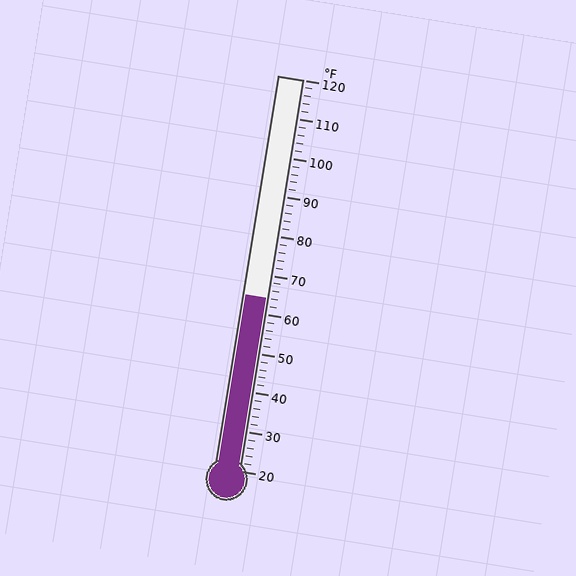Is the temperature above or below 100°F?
The temperature is below 100°F.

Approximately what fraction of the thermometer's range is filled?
The thermometer is filled to approximately 45% of its range.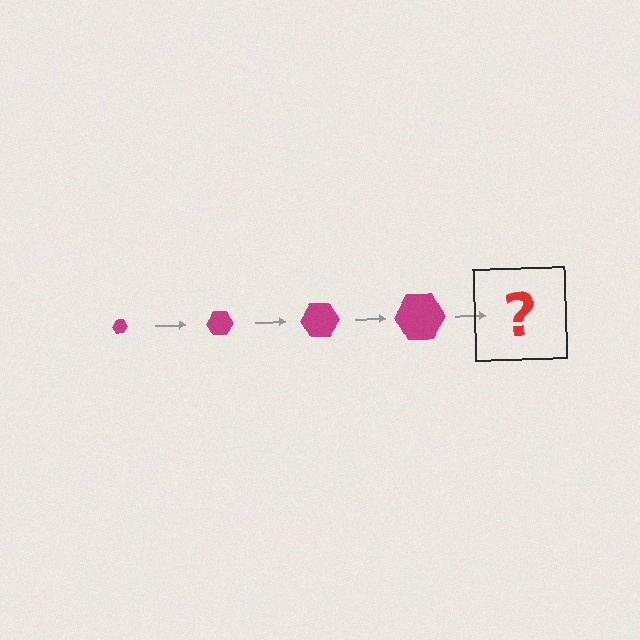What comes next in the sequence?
The next element should be a magenta hexagon, larger than the previous one.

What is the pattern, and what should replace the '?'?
The pattern is that the hexagon gets progressively larger each step. The '?' should be a magenta hexagon, larger than the previous one.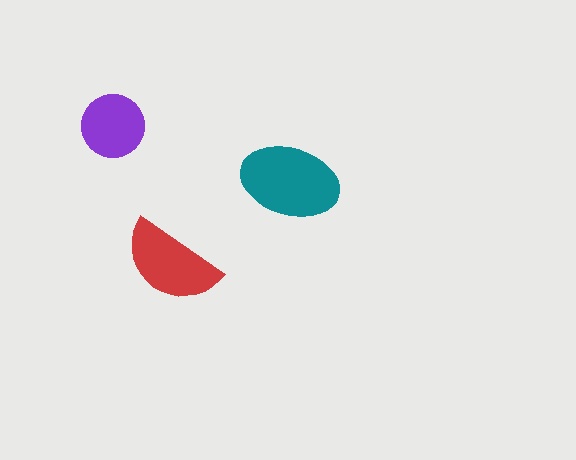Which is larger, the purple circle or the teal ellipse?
The teal ellipse.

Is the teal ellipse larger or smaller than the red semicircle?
Larger.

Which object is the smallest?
The purple circle.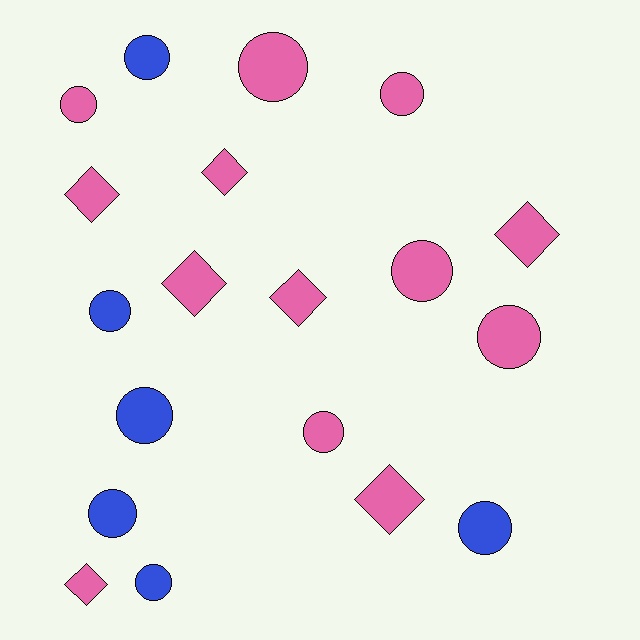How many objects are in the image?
There are 19 objects.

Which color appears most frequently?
Pink, with 13 objects.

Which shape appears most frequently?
Circle, with 12 objects.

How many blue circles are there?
There are 6 blue circles.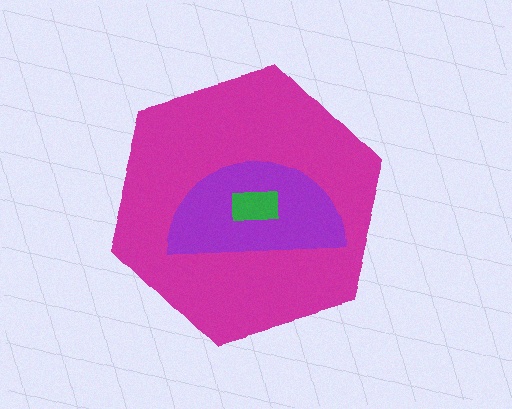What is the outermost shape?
The magenta hexagon.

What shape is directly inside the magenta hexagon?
The purple semicircle.